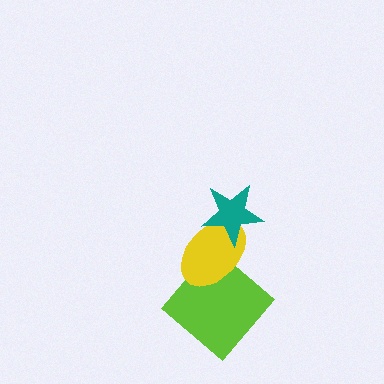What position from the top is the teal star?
The teal star is 1st from the top.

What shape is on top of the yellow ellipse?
The teal star is on top of the yellow ellipse.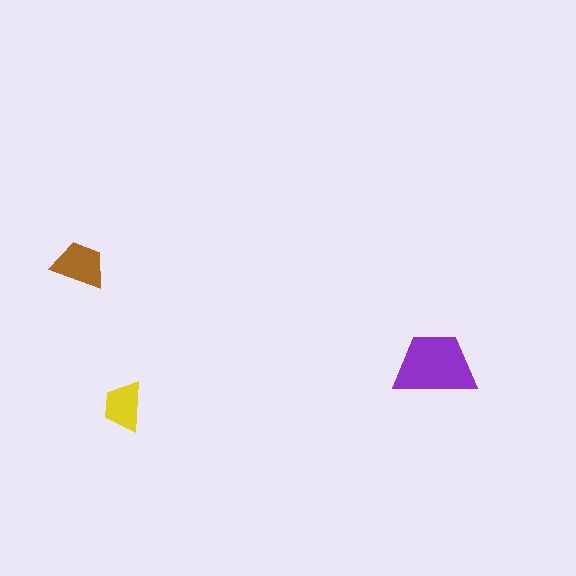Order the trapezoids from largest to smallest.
the purple one, the brown one, the yellow one.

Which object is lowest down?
The yellow trapezoid is bottommost.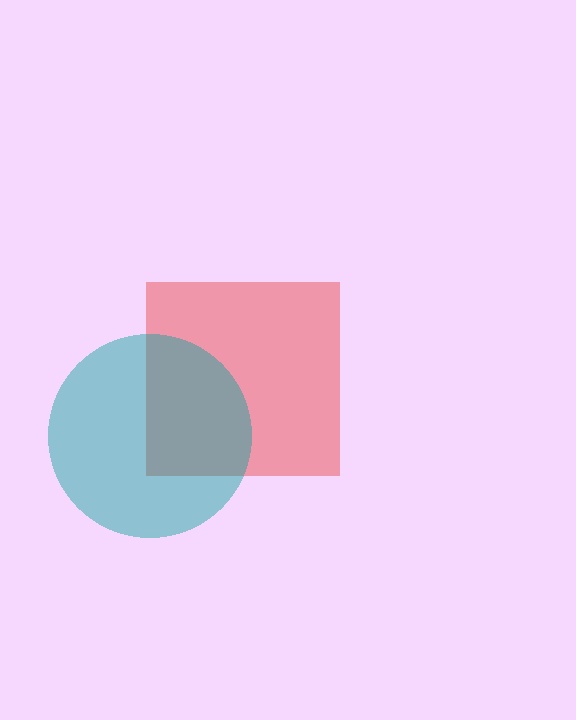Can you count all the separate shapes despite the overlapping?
Yes, there are 2 separate shapes.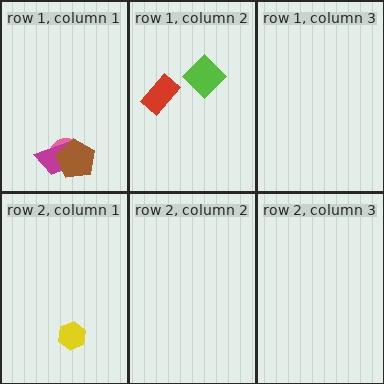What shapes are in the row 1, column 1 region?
The pink circle, the magenta trapezoid, the brown pentagon.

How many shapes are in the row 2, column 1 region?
1.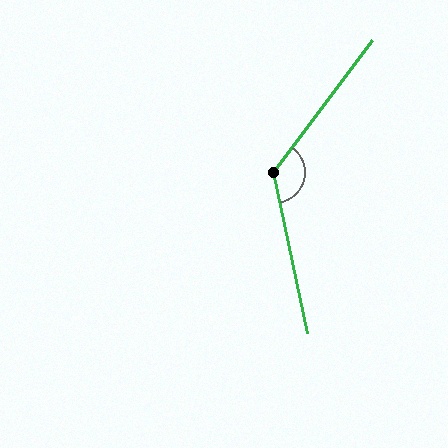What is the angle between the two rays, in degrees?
Approximately 131 degrees.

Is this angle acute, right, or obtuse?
It is obtuse.